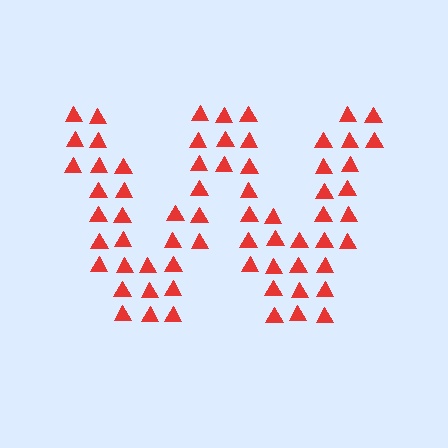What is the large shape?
The large shape is the letter W.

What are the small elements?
The small elements are triangles.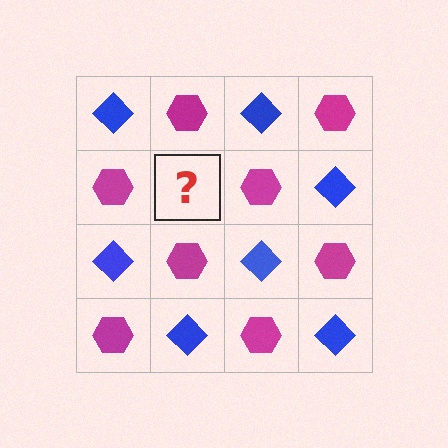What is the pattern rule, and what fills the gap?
The rule is that it alternates blue diamond and magenta hexagon in a checkerboard pattern. The gap should be filled with a blue diamond.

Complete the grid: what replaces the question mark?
The question mark should be replaced with a blue diamond.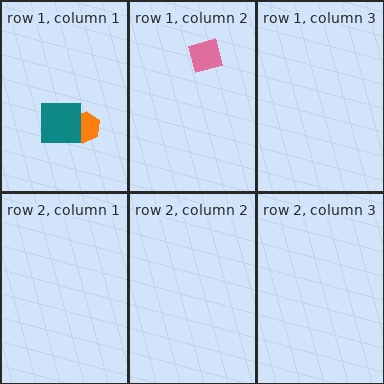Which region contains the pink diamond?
The row 1, column 2 region.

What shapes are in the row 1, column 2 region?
The pink diamond.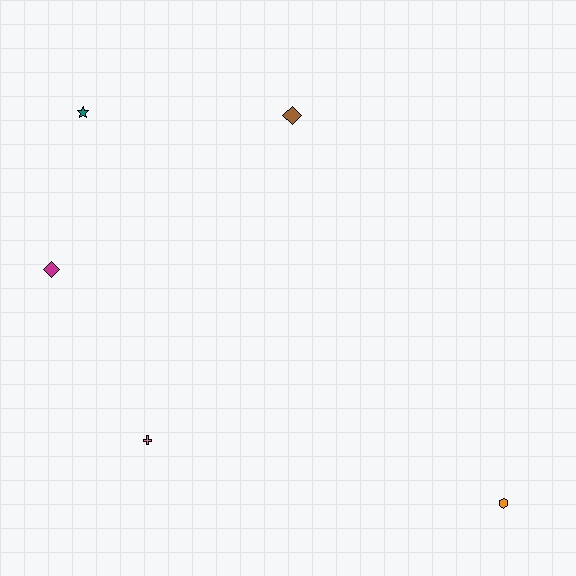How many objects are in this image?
There are 5 objects.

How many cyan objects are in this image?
There are no cyan objects.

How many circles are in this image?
There are no circles.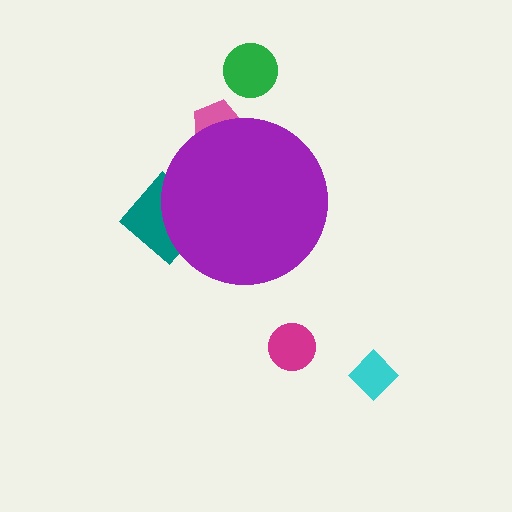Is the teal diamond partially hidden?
Yes, the teal diamond is partially hidden behind the purple circle.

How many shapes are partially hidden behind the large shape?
2 shapes are partially hidden.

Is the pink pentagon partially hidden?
Yes, the pink pentagon is partially hidden behind the purple circle.